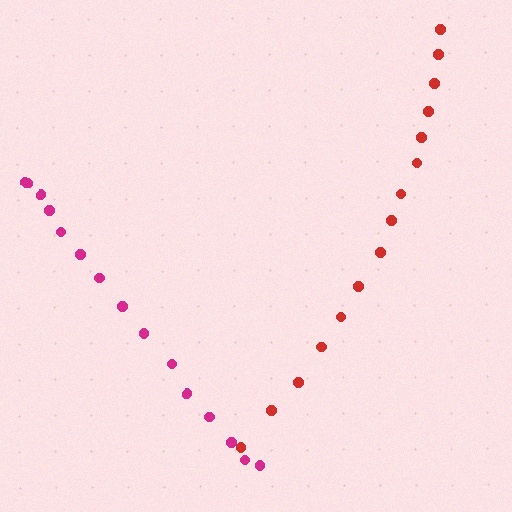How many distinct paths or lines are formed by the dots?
There are 2 distinct paths.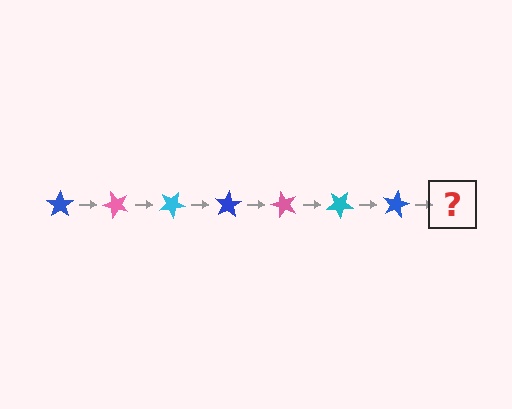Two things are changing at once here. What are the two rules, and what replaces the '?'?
The two rules are that it rotates 50 degrees each step and the color cycles through blue, pink, and cyan. The '?' should be a pink star, rotated 350 degrees from the start.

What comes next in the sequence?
The next element should be a pink star, rotated 350 degrees from the start.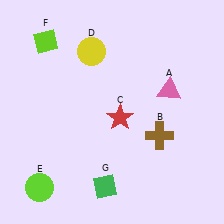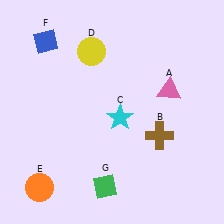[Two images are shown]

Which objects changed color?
C changed from red to cyan. E changed from lime to orange. F changed from lime to blue.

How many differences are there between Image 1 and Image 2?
There are 3 differences between the two images.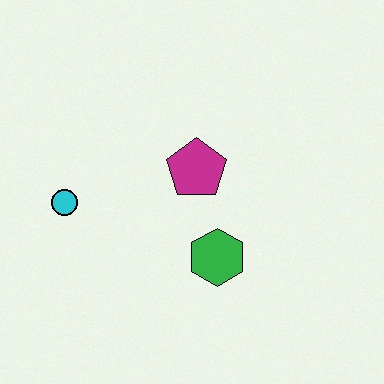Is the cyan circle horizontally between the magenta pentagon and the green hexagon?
No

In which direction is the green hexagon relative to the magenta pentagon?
The green hexagon is below the magenta pentagon.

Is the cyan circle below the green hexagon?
No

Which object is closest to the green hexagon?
The magenta pentagon is closest to the green hexagon.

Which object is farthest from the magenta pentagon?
The cyan circle is farthest from the magenta pentagon.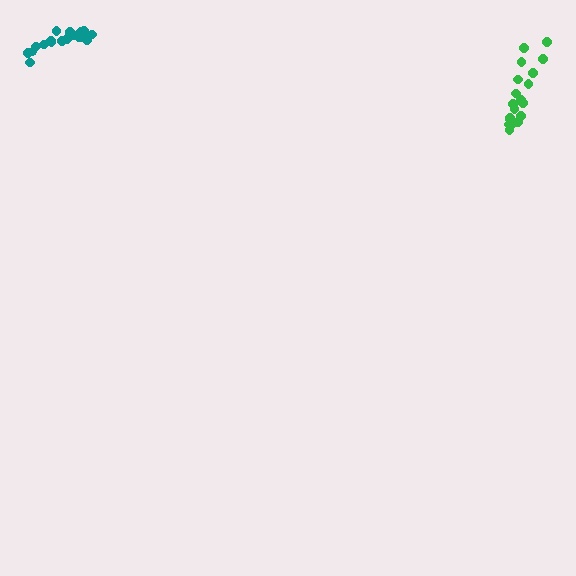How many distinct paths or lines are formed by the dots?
There are 2 distinct paths.